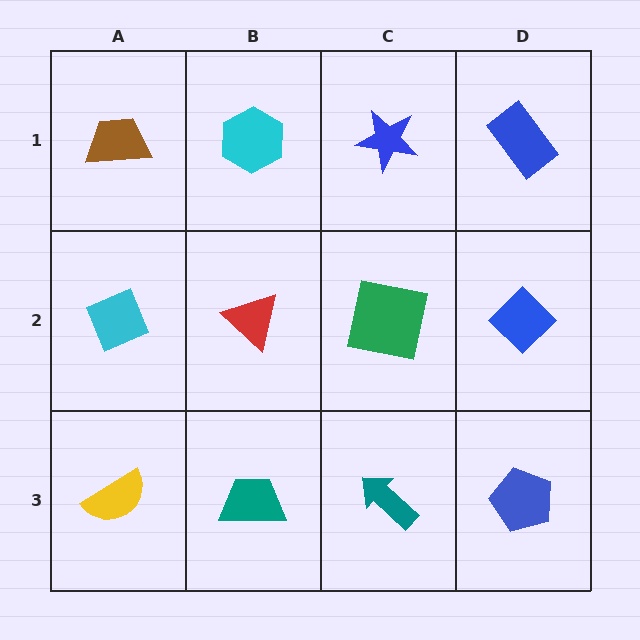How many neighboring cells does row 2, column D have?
3.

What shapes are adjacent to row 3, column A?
A cyan diamond (row 2, column A), a teal trapezoid (row 3, column B).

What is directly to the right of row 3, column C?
A blue pentagon.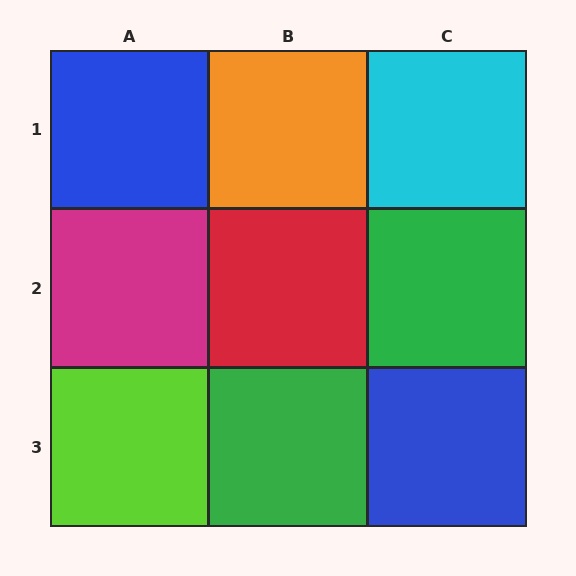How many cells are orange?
1 cell is orange.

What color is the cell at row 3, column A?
Lime.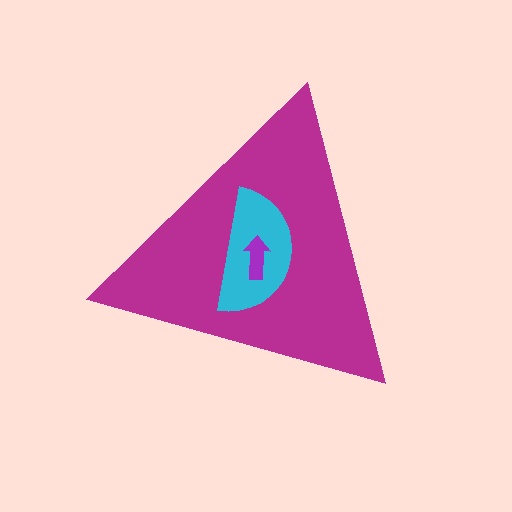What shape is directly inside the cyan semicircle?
The purple arrow.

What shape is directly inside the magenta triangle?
The cyan semicircle.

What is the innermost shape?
The purple arrow.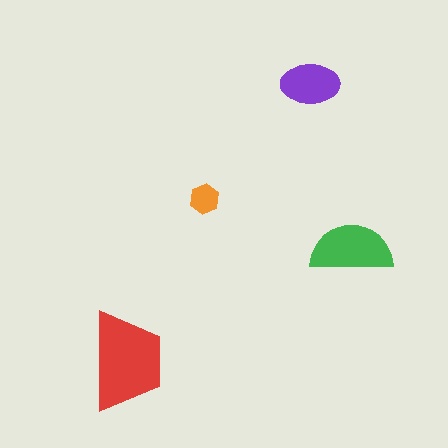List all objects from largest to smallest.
The red trapezoid, the green semicircle, the purple ellipse, the orange hexagon.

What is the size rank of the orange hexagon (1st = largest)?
4th.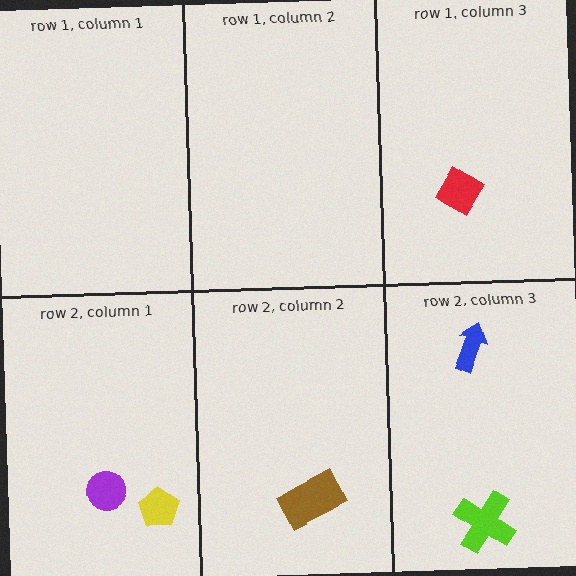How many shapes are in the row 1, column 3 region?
1.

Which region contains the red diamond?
The row 1, column 3 region.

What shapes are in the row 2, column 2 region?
The brown rectangle.